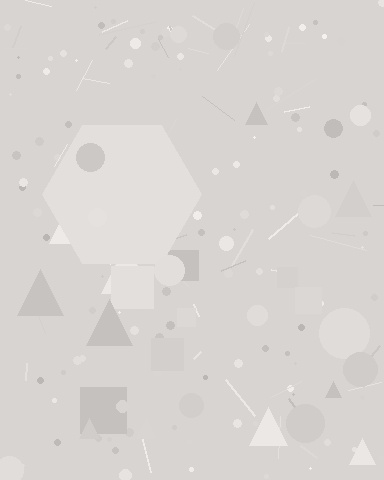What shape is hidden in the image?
A hexagon is hidden in the image.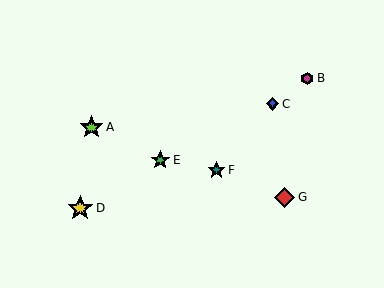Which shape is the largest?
The yellow star (labeled D) is the largest.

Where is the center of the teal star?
The center of the teal star is at (217, 170).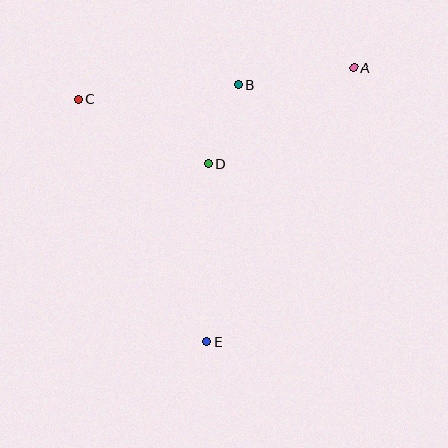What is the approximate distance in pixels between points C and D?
The distance between C and D is approximately 145 pixels.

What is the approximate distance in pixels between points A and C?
The distance between A and C is approximately 277 pixels.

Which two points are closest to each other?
Points B and D are closest to each other.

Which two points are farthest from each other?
Points A and E are farthest from each other.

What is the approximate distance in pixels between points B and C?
The distance between B and C is approximately 161 pixels.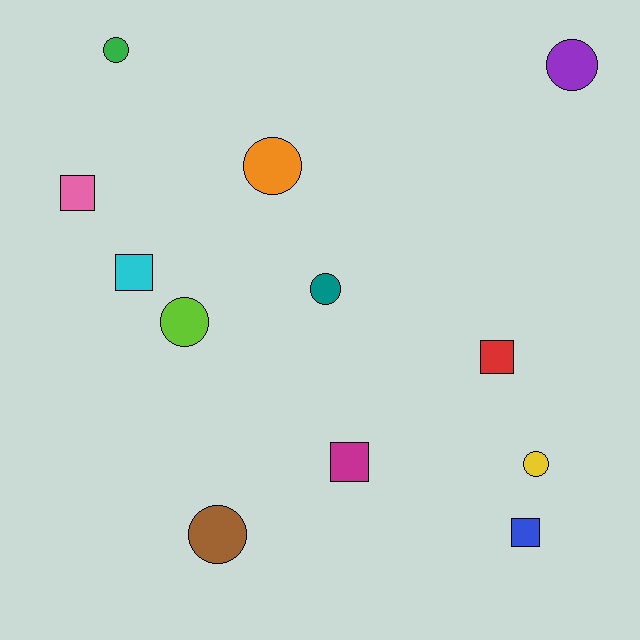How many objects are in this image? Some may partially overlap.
There are 12 objects.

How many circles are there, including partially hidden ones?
There are 7 circles.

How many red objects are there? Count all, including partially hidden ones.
There is 1 red object.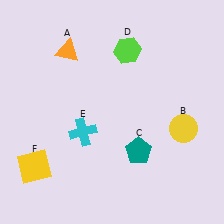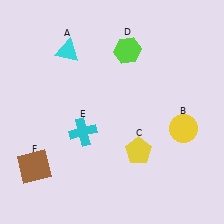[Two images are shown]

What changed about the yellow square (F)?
In Image 1, F is yellow. In Image 2, it changed to brown.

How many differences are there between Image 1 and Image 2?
There are 3 differences between the two images.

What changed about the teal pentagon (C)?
In Image 1, C is teal. In Image 2, it changed to yellow.